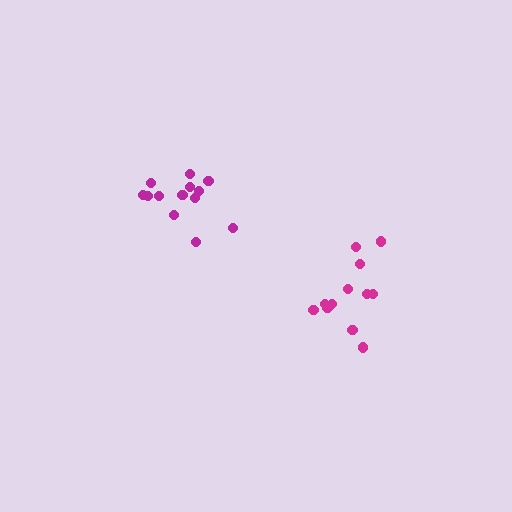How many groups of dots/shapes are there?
There are 2 groups.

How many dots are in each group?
Group 1: 13 dots, Group 2: 13 dots (26 total).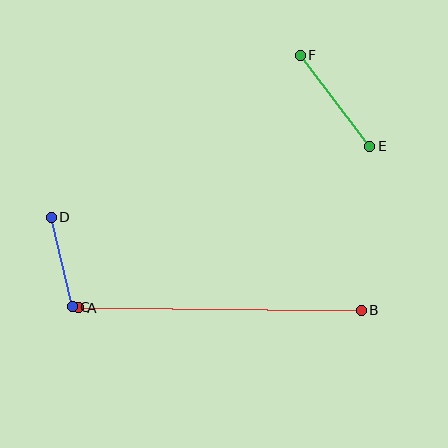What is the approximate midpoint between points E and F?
The midpoint is at approximately (335, 101) pixels.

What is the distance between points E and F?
The distance is approximately 115 pixels.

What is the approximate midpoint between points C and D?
The midpoint is at approximately (62, 262) pixels.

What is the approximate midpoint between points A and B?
The midpoint is at approximately (220, 309) pixels.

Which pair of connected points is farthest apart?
Points A and B are farthest apart.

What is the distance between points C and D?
The distance is approximately 92 pixels.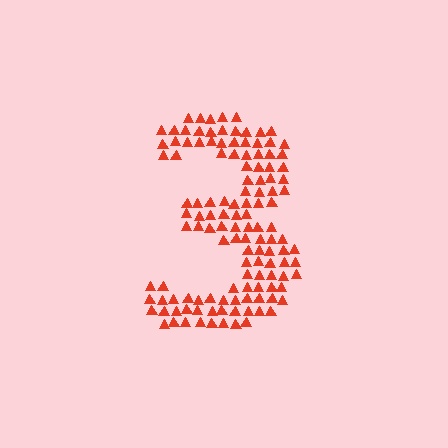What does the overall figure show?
The overall figure shows the digit 3.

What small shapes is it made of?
It is made of small triangles.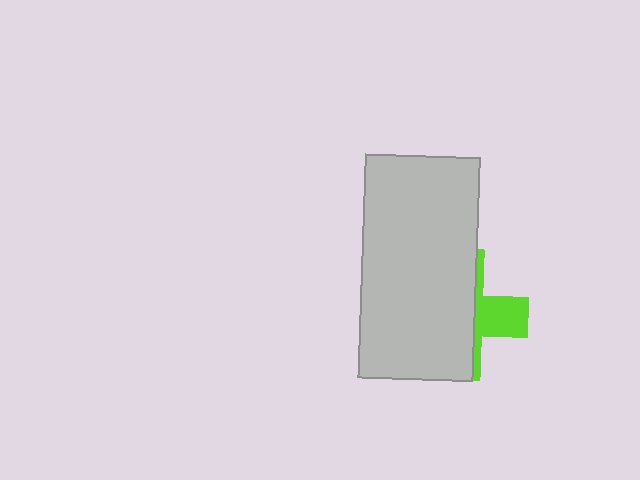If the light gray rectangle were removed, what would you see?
You would see the complete lime cross.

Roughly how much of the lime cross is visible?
A small part of it is visible (roughly 33%).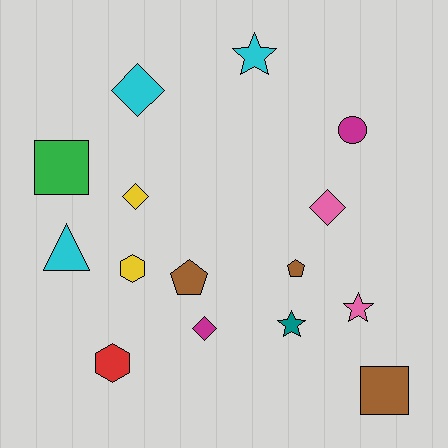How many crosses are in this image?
There are no crosses.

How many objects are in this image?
There are 15 objects.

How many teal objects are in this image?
There is 1 teal object.